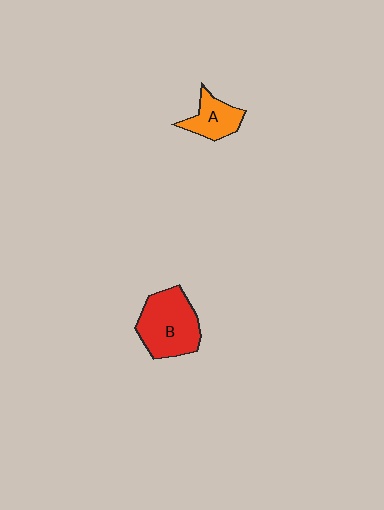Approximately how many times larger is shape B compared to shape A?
Approximately 1.9 times.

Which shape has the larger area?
Shape B (red).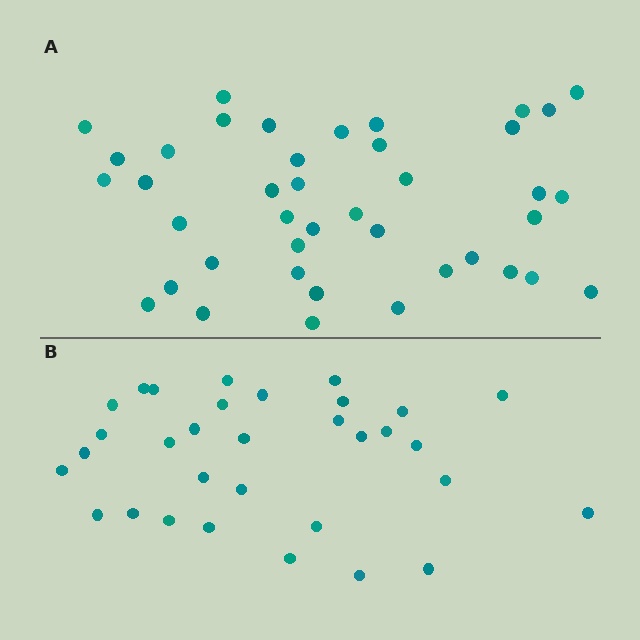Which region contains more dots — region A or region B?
Region A (the top region) has more dots.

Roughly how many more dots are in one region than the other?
Region A has roughly 8 or so more dots than region B.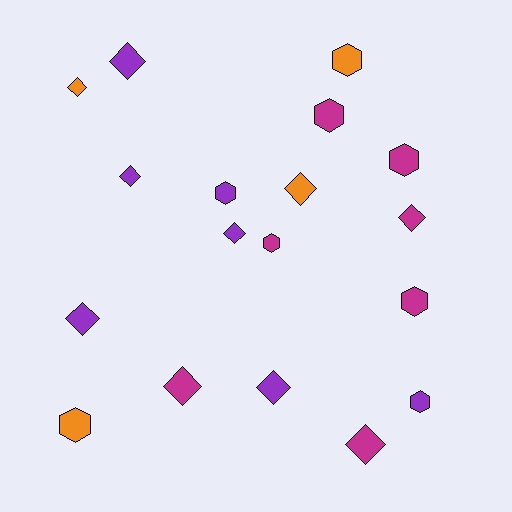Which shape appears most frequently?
Diamond, with 10 objects.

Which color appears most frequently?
Purple, with 7 objects.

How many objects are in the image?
There are 18 objects.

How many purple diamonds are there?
There are 5 purple diamonds.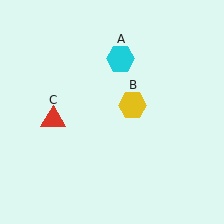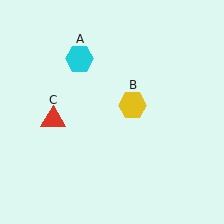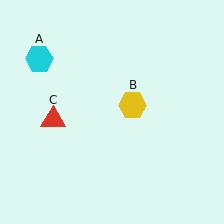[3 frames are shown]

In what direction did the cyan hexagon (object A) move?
The cyan hexagon (object A) moved left.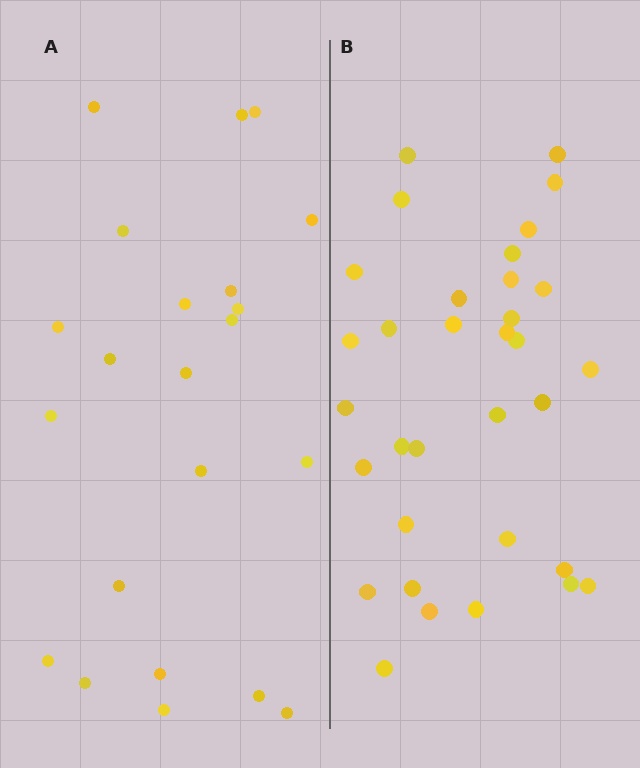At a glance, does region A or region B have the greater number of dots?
Region B (the right region) has more dots.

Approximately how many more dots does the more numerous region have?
Region B has roughly 12 or so more dots than region A.